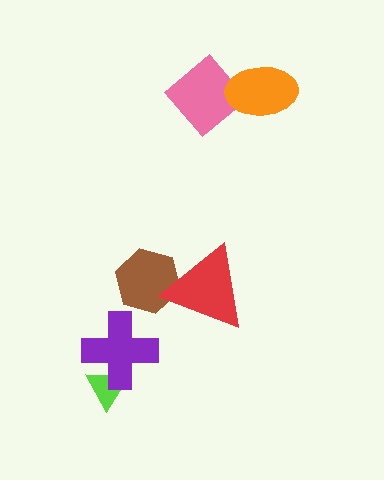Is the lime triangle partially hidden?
Yes, it is partially covered by another shape.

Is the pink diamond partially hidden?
Yes, it is partially covered by another shape.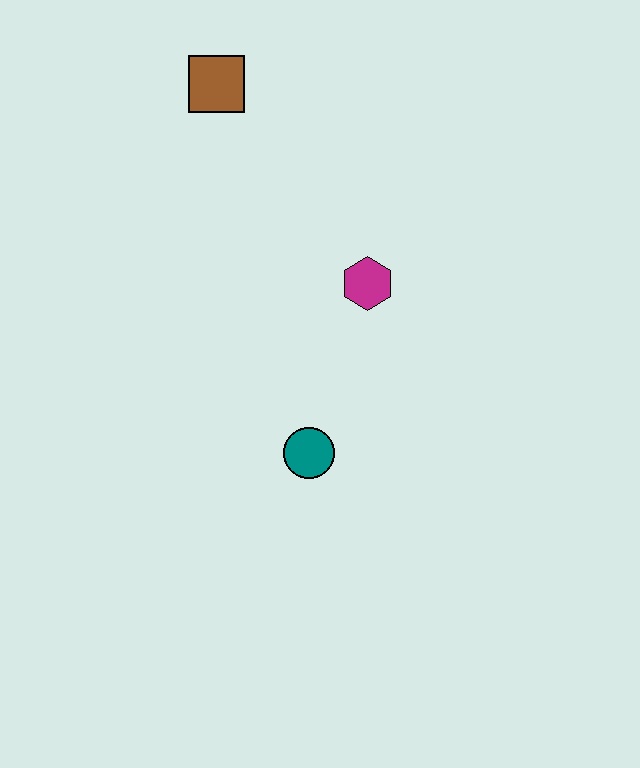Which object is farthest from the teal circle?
The brown square is farthest from the teal circle.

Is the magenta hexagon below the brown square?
Yes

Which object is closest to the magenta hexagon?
The teal circle is closest to the magenta hexagon.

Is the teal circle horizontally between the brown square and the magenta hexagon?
Yes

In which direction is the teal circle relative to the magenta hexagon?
The teal circle is below the magenta hexagon.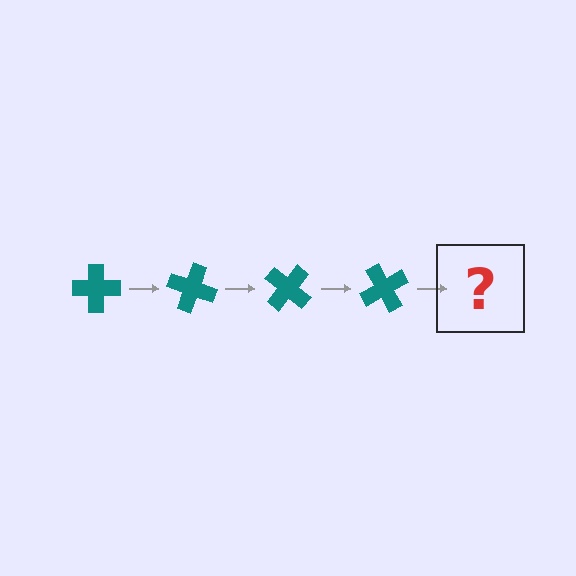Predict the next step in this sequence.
The next step is a teal cross rotated 80 degrees.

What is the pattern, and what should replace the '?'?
The pattern is that the cross rotates 20 degrees each step. The '?' should be a teal cross rotated 80 degrees.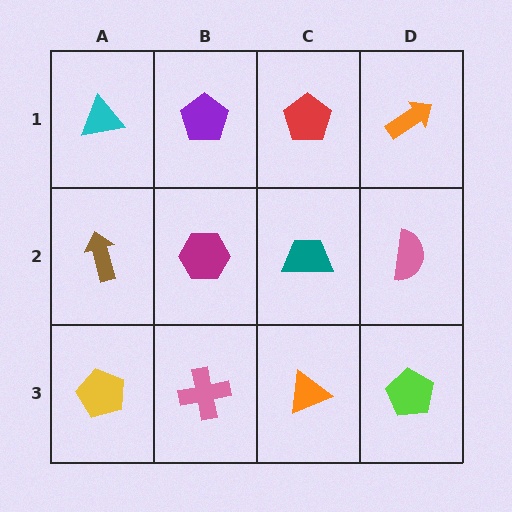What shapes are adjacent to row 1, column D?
A pink semicircle (row 2, column D), a red pentagon (row 1, column C).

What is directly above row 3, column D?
A pink semicircle.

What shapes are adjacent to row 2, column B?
A purple pentagon (row 1, column B), a pink cross (row 3, column B), a brown arrow (row 2, column A), a teal trapezoid (row 2, column C).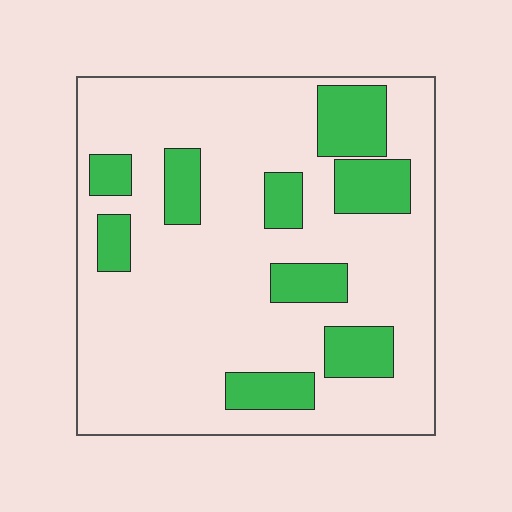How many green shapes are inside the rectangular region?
9.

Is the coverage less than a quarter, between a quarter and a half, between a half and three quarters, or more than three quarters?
Less than a quarter.